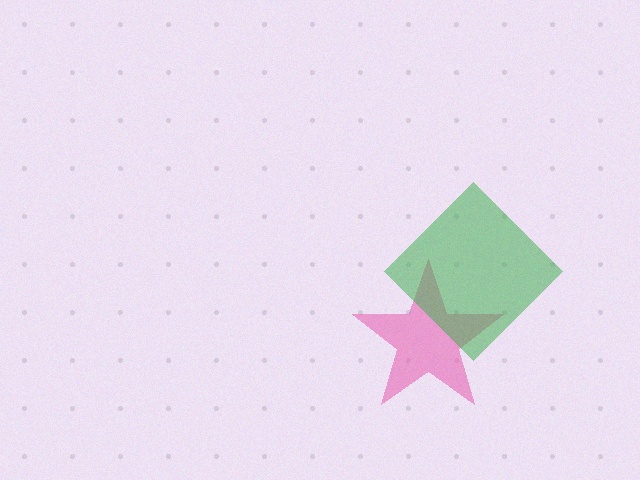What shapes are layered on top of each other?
The layered shapes are: a pink star, a green diamond.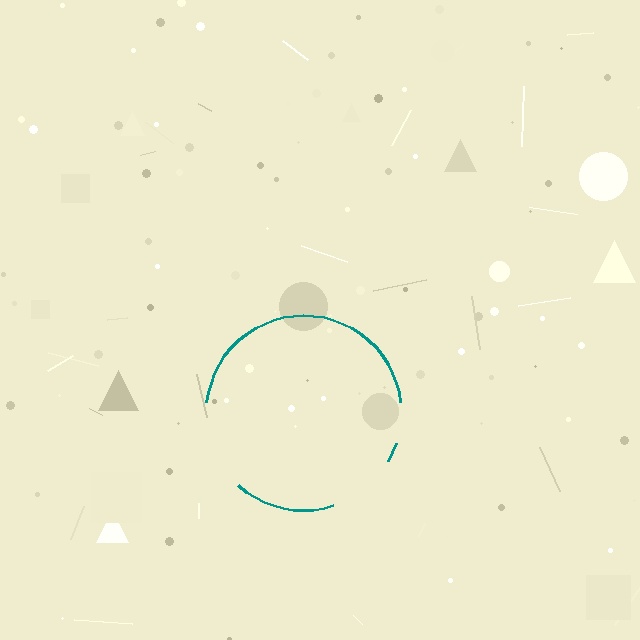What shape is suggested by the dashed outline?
The dashed outline suggests a circle.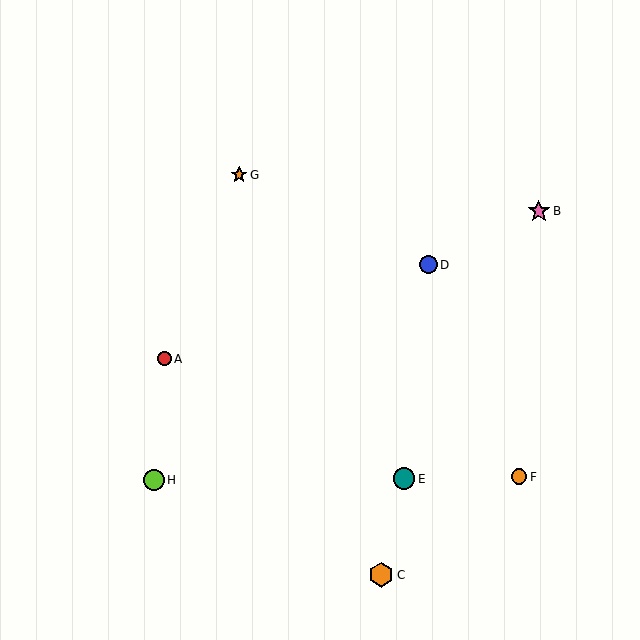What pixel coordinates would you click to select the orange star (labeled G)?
Click at (239, 175) to select the orange star G.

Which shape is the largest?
The orange hexagon (labeled C) is the largest.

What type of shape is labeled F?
Shape F is an orange circle.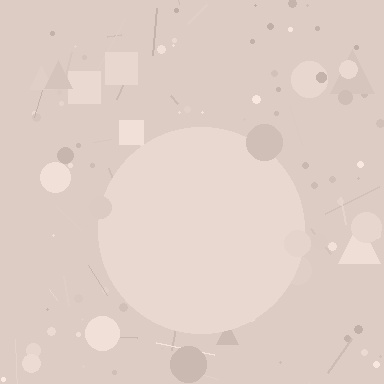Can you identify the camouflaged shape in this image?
The camouflaged shape is a circle.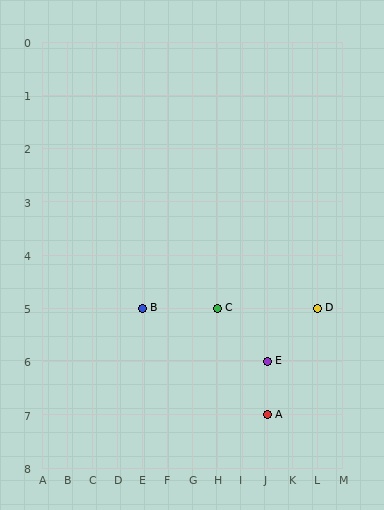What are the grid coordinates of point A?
Point A is at grid coordinates (J, 7).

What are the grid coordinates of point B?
Point B is at grid coordinates (E, 5).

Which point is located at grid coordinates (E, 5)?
Point B is at (E, 5).